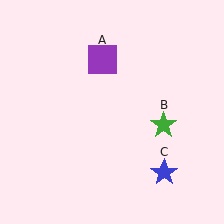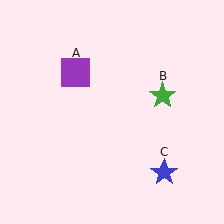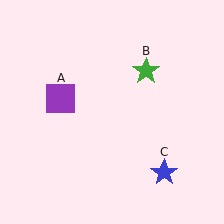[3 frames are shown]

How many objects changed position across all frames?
2 objects changed position: purple square (object A), green star (object B).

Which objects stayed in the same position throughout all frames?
Blue star (object C) remained stationary.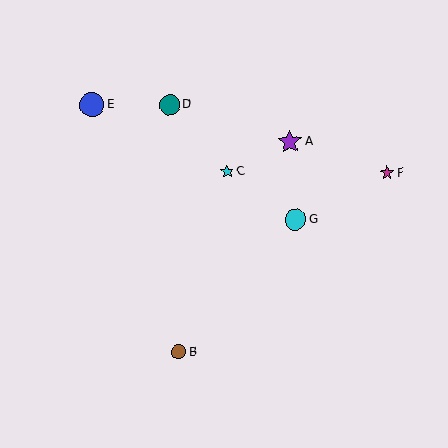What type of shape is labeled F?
Shape F is a magenta star.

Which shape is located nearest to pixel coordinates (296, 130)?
The purple star (labeled A) at (290, 142) is nearest to that location.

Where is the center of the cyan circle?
The center of the cyan circle is at (295, 220).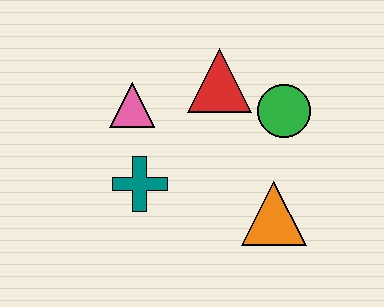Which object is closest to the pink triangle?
The teal cross is closest to the pink triangle.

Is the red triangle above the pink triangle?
Yes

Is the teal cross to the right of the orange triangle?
No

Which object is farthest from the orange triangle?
The pink triangle is farthest from the orange triangle.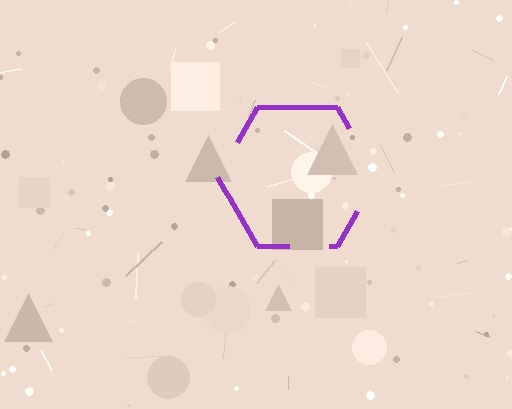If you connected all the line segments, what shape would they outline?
They would outline a hexagon.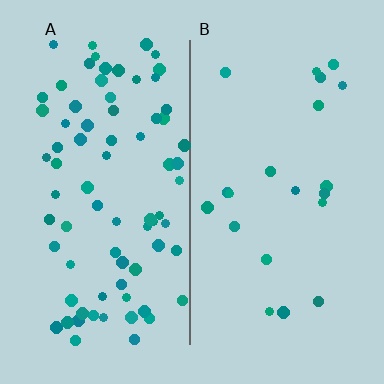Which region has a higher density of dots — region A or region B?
A (the left).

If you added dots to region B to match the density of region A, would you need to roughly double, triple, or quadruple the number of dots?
Approximately quadruple.